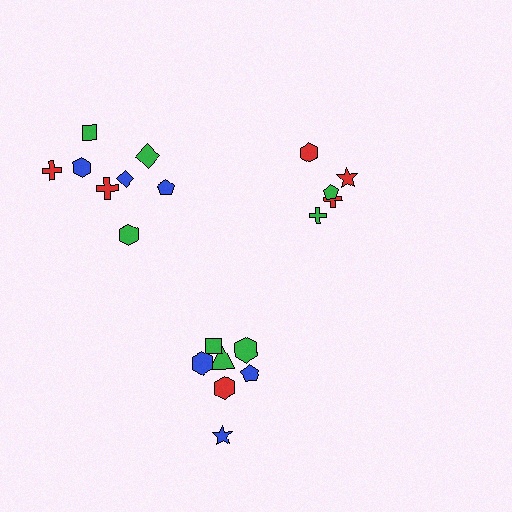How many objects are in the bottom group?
There are 7 objects.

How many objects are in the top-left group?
There are 8 objects.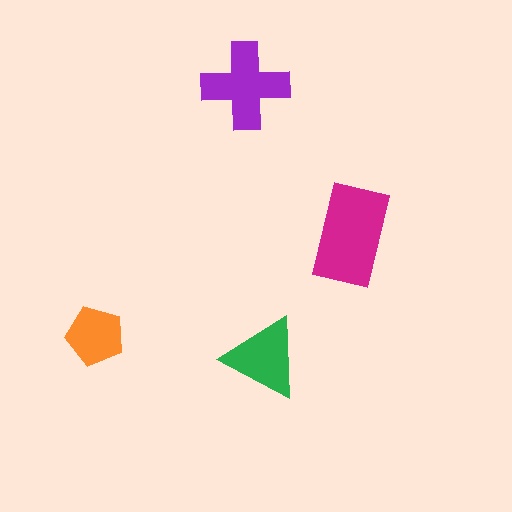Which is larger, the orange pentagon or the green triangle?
The green triangle.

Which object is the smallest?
The orange pentagon.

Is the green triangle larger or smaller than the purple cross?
Smaller.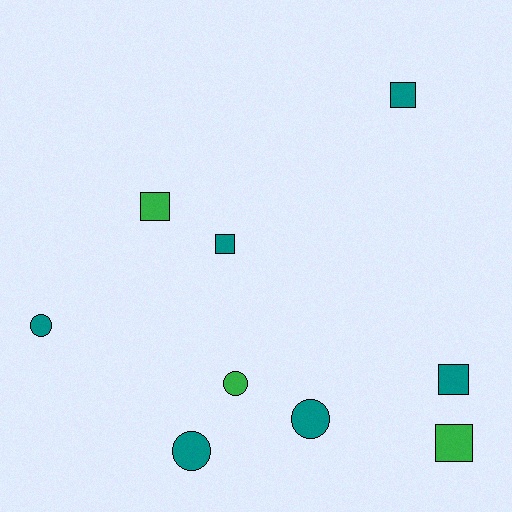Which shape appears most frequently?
Square, with 5 objects.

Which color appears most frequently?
Teal, with 6 objects.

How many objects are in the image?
There are 9 objects.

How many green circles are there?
There is 1 green circle.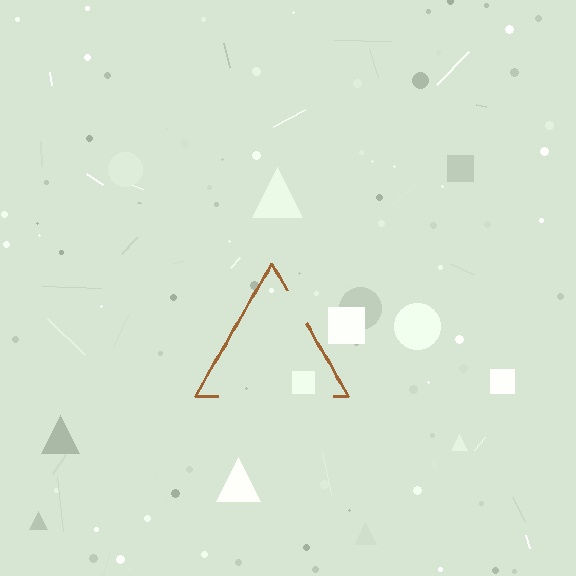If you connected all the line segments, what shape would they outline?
They would outline a triangle.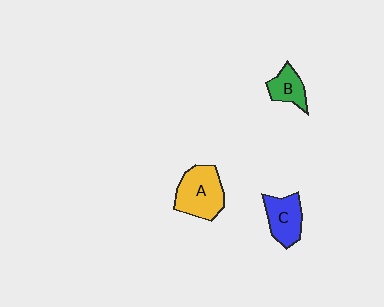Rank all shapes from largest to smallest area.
From largest to smallest: A (yellow), C (blue), B (green).